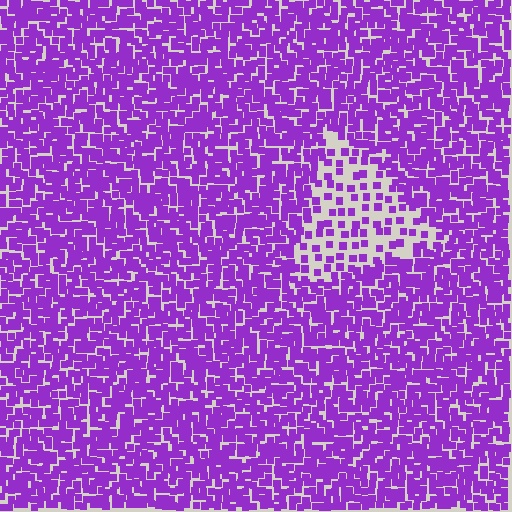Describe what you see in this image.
The image contains small purple elements arranged at two different densities. A triangle-shaped region is visible where the elements are less densely packed than the surrounding area.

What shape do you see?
I see a triangle.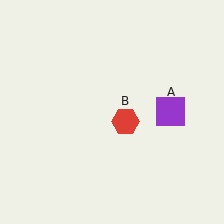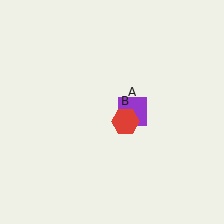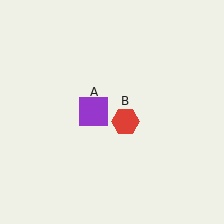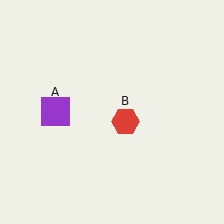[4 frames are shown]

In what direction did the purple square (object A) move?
The purple square (object A) moved left.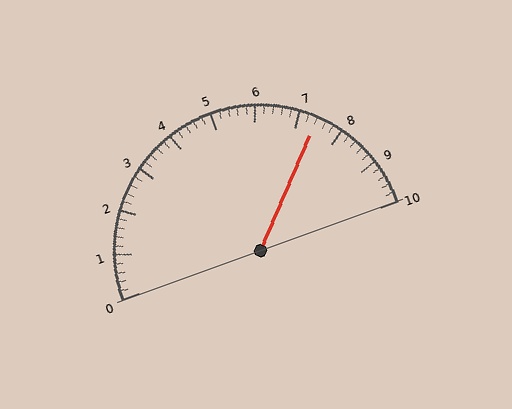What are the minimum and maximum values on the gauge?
The gauge ranges from 0 to 10.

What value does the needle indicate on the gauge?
The needle indicates approximately 7.4.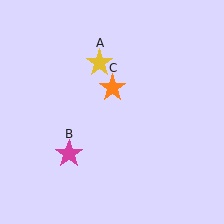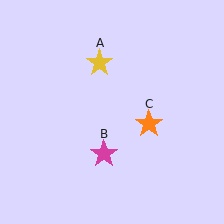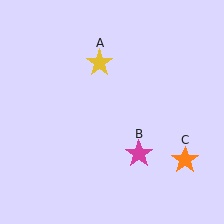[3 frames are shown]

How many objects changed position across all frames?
2 objects changed position: magenta star (object B), orange star (object C).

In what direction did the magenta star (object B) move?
The magenta star (object B) moved right.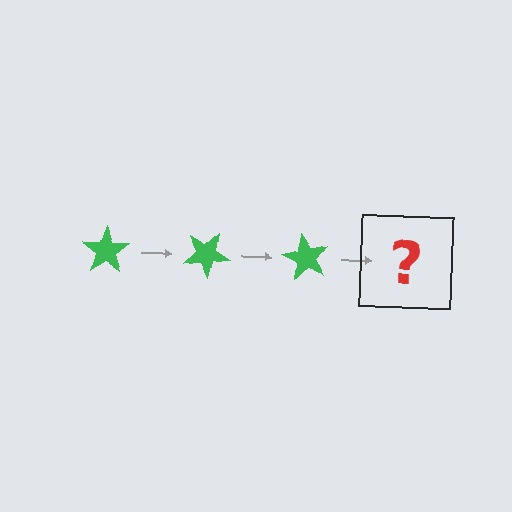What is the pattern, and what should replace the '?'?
The pattern is that the star rotates 30 degrees each step. The '?' should be a green star rotated 90 degrees.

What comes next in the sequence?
The next element should be a green star rotated 90 degrees.